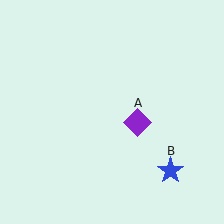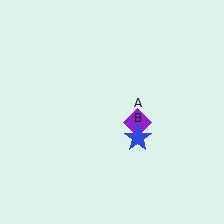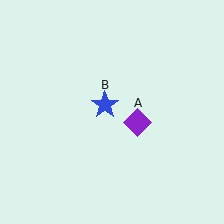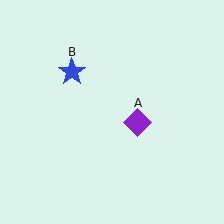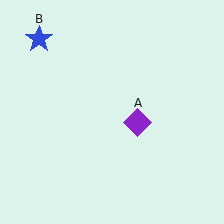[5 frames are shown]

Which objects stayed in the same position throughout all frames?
Purple diamond (object A) remained stationary.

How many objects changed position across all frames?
1 object changed position: blue star (object B).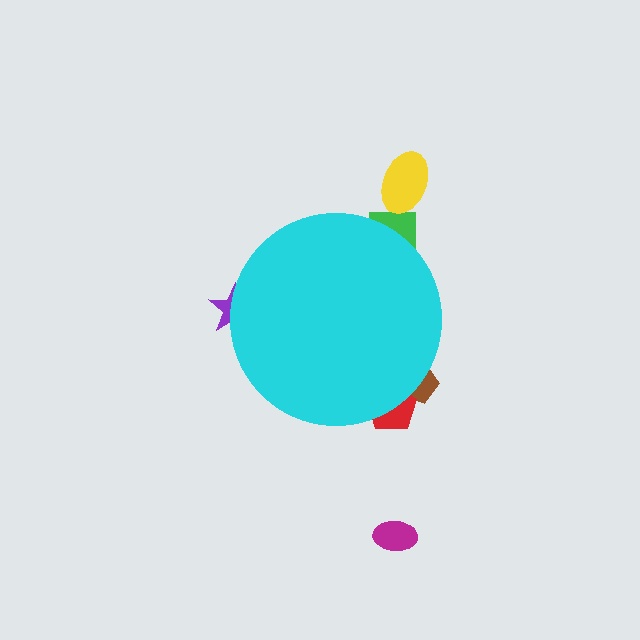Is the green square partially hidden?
Yes, the green square is partially hidden behind the cyan circle.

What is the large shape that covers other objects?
A cyan circle.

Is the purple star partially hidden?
Yes, the purple star is partially hidden behind the cyan circle.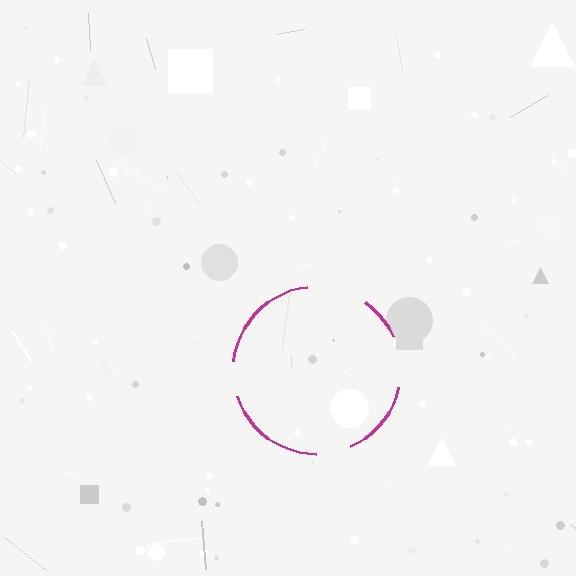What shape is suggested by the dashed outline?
The dashed outline suggests a circle.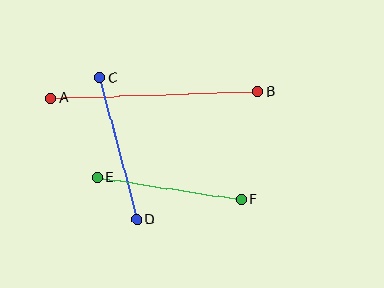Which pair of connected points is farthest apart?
Points A and B are farthest apart.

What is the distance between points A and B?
The distance is approximately 207 pixels.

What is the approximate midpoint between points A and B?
The midpoint is at approximately (155, 95) pixels.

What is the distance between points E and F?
The distance is approximately 146 pixels.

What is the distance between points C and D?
The distance is approximately 146 pixels.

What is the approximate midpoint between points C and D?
The midpoint is at approximately (118, 148) pixels.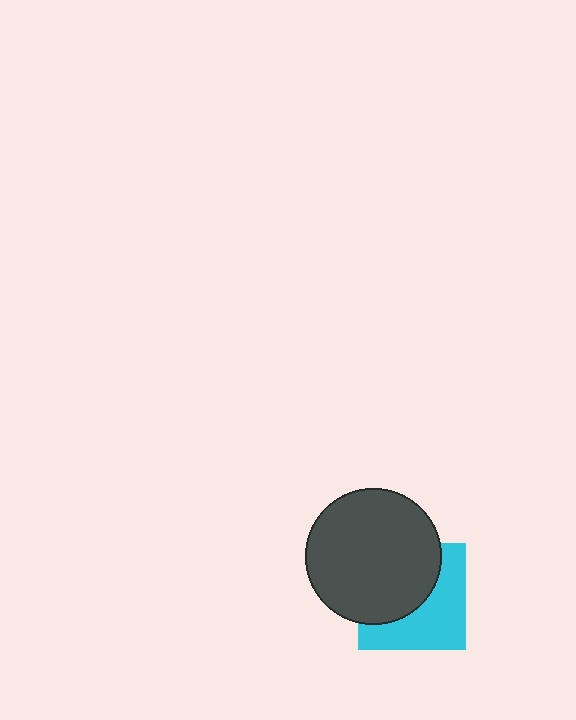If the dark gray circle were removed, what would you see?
You would see the complete cyan square.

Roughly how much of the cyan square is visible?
About half of it is visible (roughly 49%).